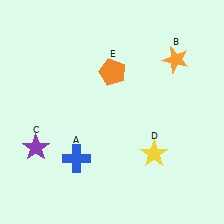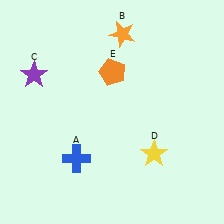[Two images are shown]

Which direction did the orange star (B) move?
The orange star (B) moved left.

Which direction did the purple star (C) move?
The purple star (C) moved up.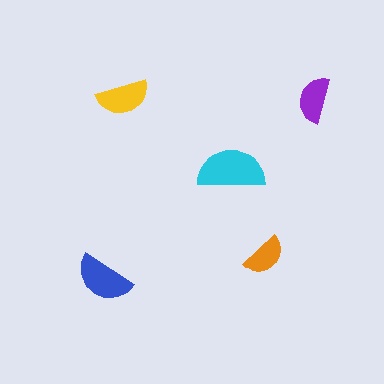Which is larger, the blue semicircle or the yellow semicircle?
The blue one.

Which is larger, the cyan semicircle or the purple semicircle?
The cyan one.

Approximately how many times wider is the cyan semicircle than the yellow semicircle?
About 1.5 times wider.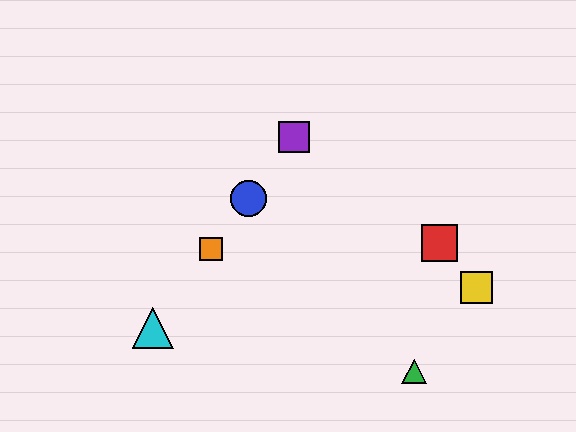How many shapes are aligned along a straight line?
4 shapes (the blue circle, the purple square, the orange square, the cyan triangle) are aligned along a straight line.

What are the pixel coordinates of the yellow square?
The yellow square is at (477, 288).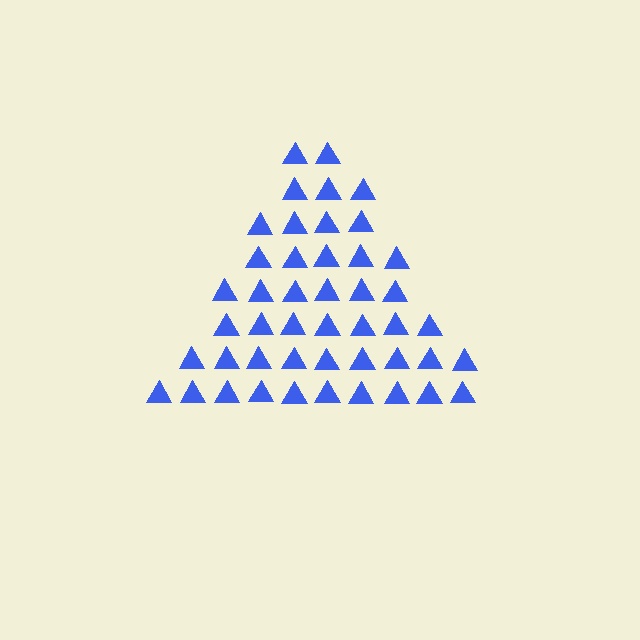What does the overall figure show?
The overall figure shows a triangle.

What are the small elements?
The small elements are triangles.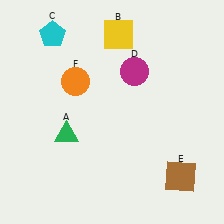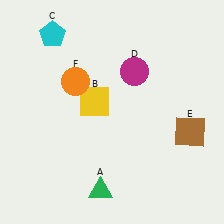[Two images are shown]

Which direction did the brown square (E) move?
The brown square (E) moved up.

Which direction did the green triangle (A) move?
The green triangle (A) moved down.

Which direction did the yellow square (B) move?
The yellow square (B) moved down.